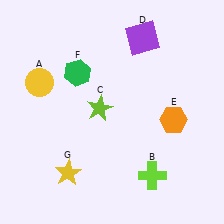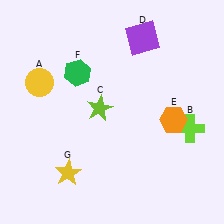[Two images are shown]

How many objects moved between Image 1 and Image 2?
1 object moved between the two images.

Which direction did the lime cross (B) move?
The lime cross (B) moved up.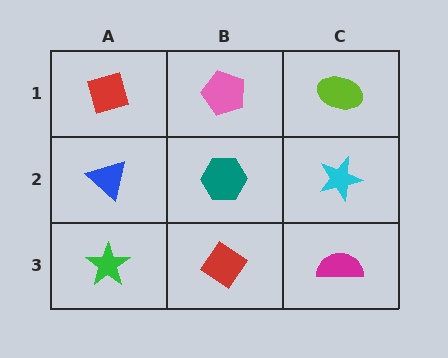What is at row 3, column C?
A magenta semicircle.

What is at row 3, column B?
A red diamond.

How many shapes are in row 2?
3 shapes.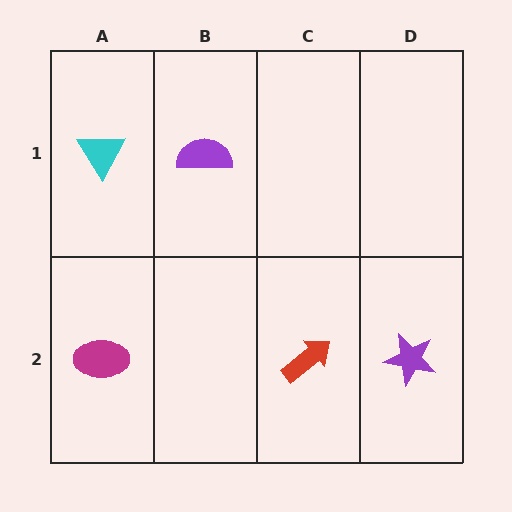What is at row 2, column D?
A purple star.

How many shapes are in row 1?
2 shapes.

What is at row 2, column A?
A magenta ellipse.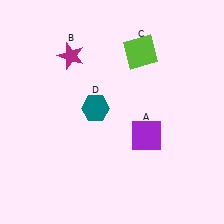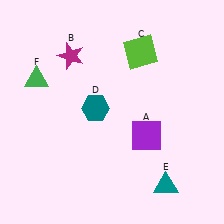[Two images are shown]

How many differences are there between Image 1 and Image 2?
There are 2 differences between the two images.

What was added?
A teal triangle (E), a green triangle (F) were added in Image 2.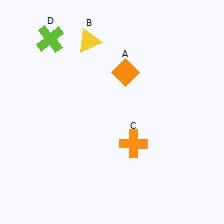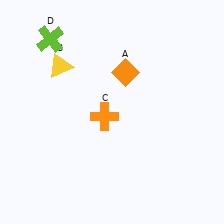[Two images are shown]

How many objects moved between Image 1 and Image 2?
2 objects moved between the two images.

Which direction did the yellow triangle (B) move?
The yellow triangle (B) moved left.